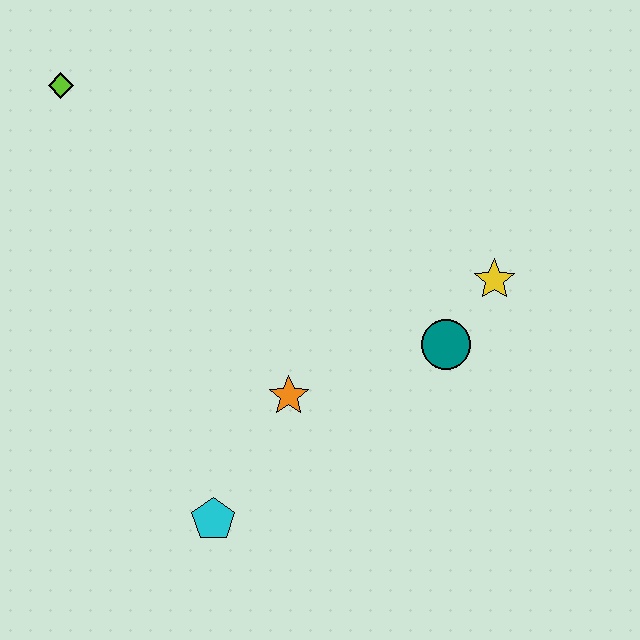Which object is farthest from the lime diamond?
The yellow star is farthest from the lime diamond.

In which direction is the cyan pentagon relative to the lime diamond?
The cyan pentagon is below the lime diamond.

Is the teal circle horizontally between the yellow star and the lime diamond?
Yes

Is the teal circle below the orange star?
No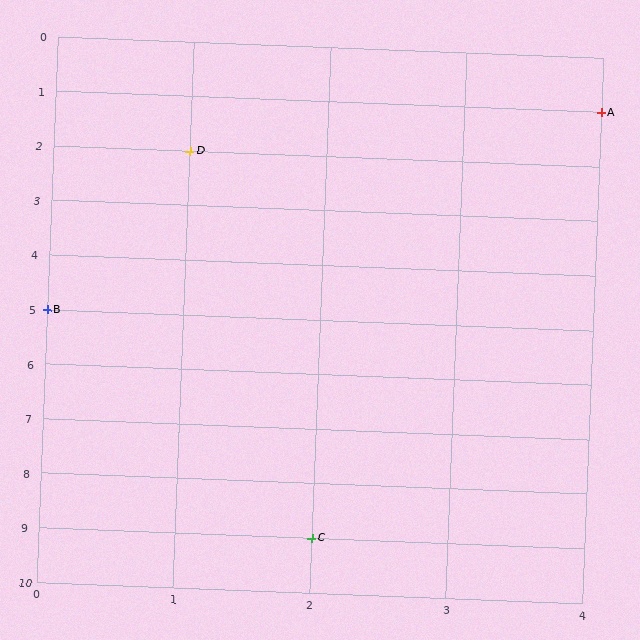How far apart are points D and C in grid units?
Points D and C are 1 column and 7 rows apart (about 7.1 grid units diagonally).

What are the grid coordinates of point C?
Point C is at grid coordinates (2, 9).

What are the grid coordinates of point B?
Point B is at grid coordinates (0, 5).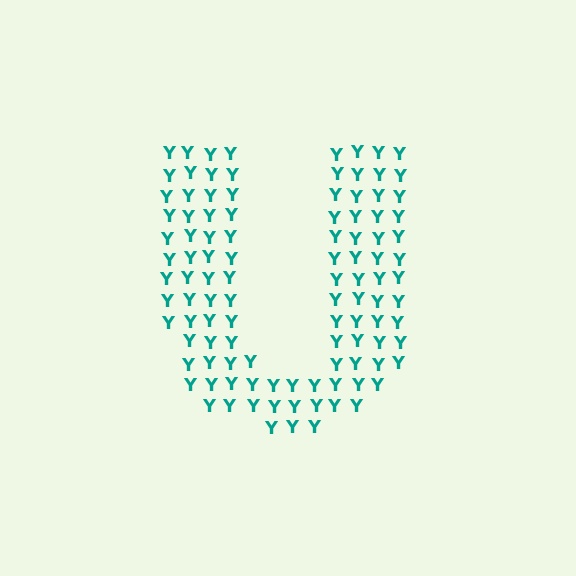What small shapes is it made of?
It is made of small letter Y's.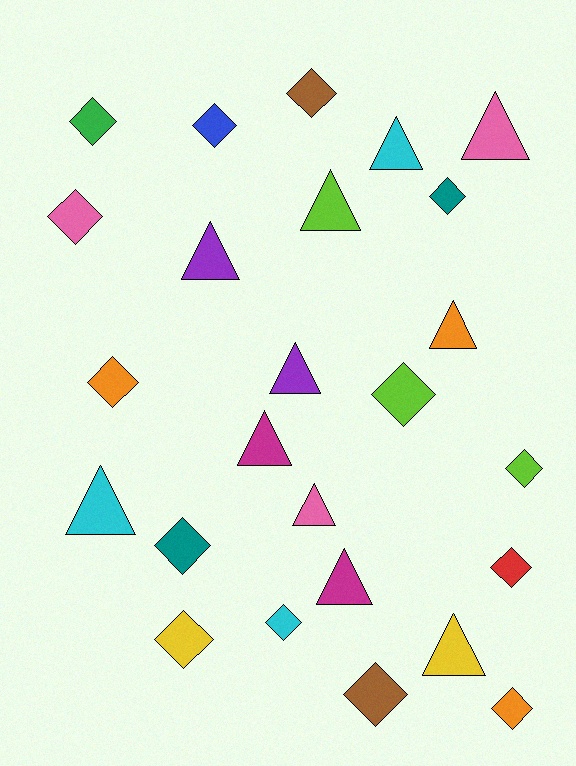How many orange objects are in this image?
There are 3 orange objects.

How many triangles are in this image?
There are 11 triangles.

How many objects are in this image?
There are 25 objects.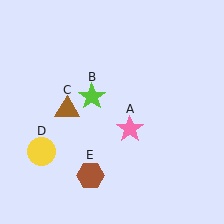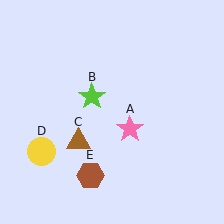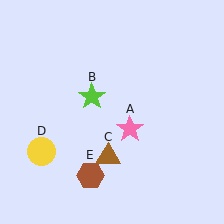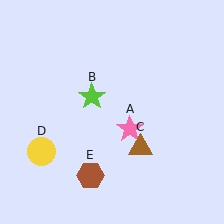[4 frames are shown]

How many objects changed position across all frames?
1 object changed position: brown triangle (object C).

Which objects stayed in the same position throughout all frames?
Pink star (object A) and lime star (object B) and yellow circle (object D) and brown hexagon (object E) remained stationary.